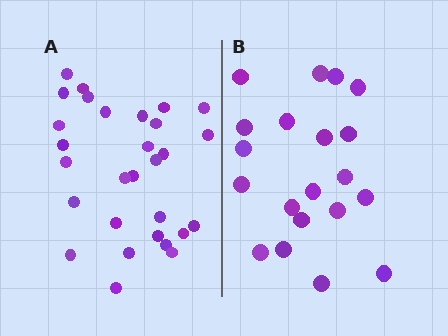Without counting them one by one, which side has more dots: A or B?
Region A (the left region) has more dots.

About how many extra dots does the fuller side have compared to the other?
Region A has roughly 8 or so more dots than region B.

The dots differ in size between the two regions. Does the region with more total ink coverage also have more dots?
No. Region B has more total ink coverage because its dots are larger, but region A actually contains more individual dots. Total area can be misleading — the number of items is what matters here.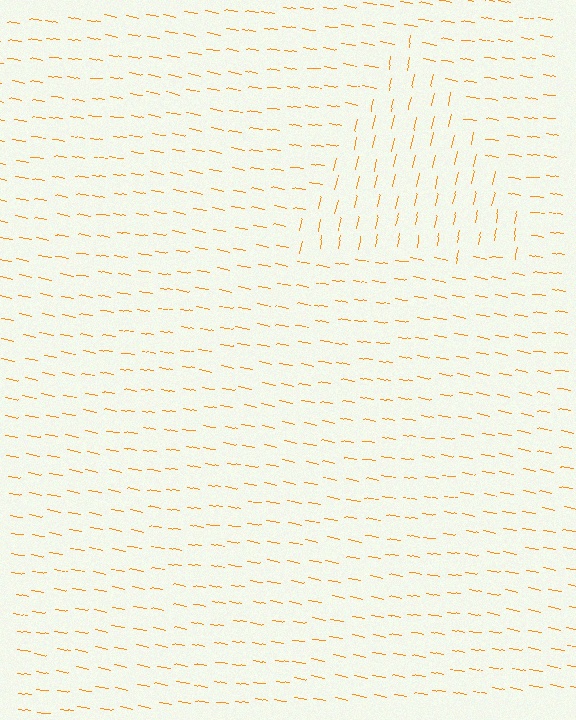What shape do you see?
I see a triangle.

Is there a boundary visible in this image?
Yes, there is a texture boundary formed by a change in line orientation.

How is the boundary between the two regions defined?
The boundary is defined purely by a change in line orientation (approximately 88 degrees difference). All lines are the same color and thickness.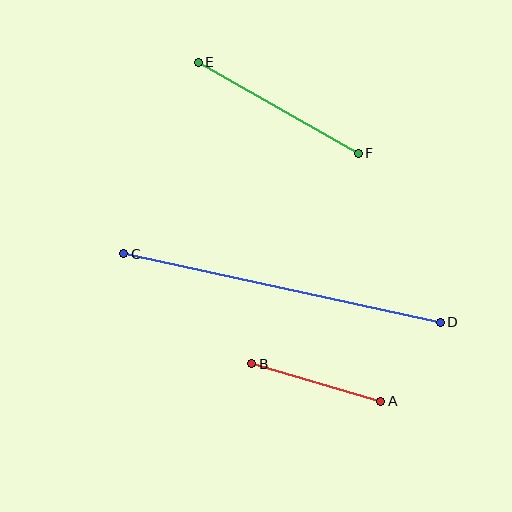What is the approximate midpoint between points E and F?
The midpoint is at approximately (278, 108) pixels.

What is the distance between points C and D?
The distance is approximately 324 pixels.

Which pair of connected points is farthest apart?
Points C and D are farthest apart.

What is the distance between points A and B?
The distance is approximately 134 pixels.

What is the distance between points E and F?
The distance is approximately 184 pixels.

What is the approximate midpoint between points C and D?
The midpoint is at approximately (282, 288) pixels.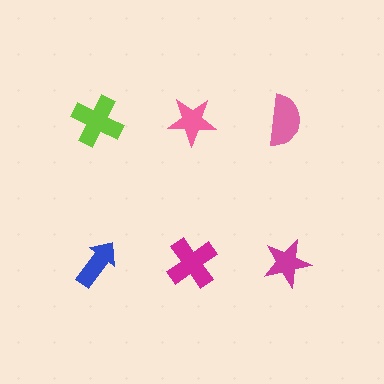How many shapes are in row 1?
3 shapes.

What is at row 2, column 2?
A magenta cross.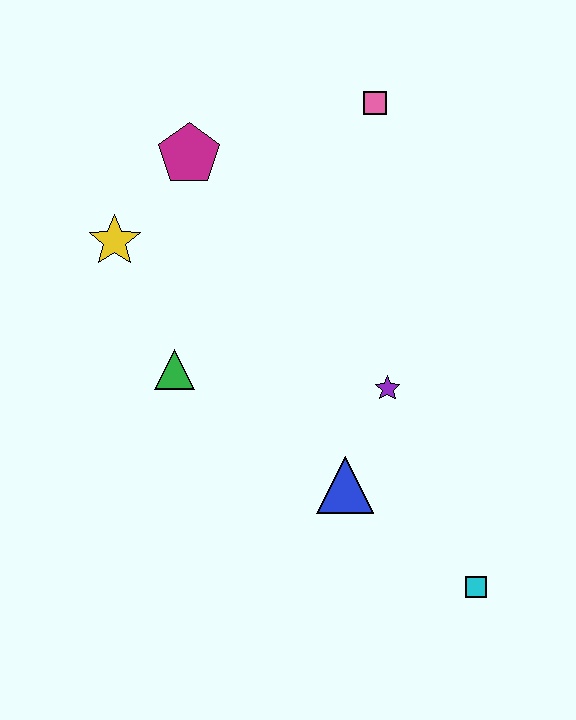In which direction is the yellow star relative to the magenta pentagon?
The yellow star is below the magenta pentagon.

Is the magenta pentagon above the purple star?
Yes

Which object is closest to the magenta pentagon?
The yellow star is closest to the magenta pentagon.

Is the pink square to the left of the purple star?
Yes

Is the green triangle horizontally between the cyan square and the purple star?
No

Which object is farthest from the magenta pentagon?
The cyan square is farthest from the magenta pentagon.